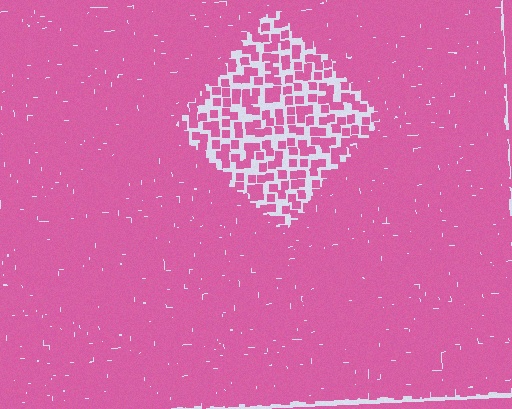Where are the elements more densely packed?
The elements are more densely packed outside the diamond boundary.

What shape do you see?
I see a diamond.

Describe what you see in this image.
The image contains small pink elements arranged at two different densities. A diamond-shaped region is visible where the elements are less densely packed than the surrounding area.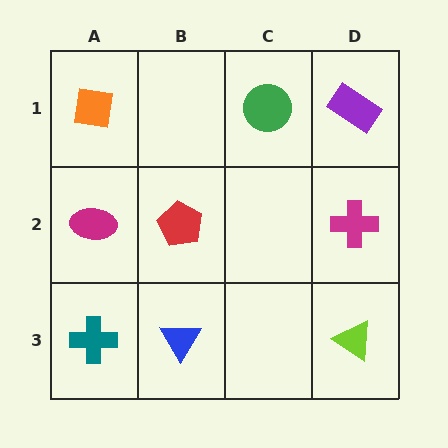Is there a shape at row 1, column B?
No, that cell is empty.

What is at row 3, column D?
A lime triangle.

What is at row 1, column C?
A green circle.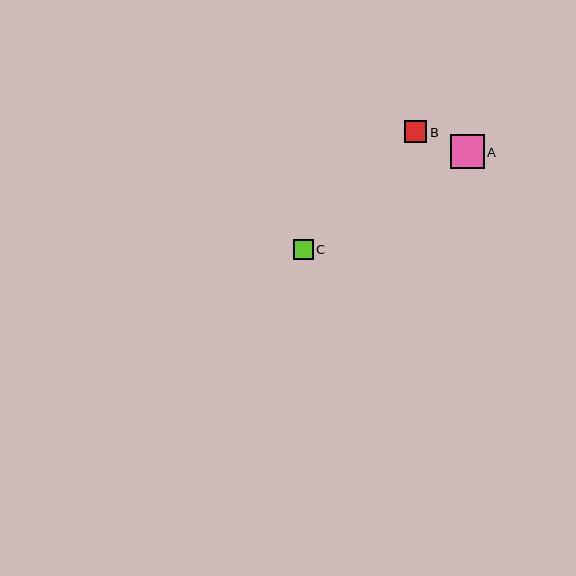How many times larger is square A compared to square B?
Square A is approximately 1.5 times the size of square B.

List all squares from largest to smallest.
From largest to smallest: A, B, C.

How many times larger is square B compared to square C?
Square B is approximately 1.1 times the size of square C.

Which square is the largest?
Square A is the largest with a size of approximately 34 pixels.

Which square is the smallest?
Square C is the smallest with a size of approximately 20 pixels.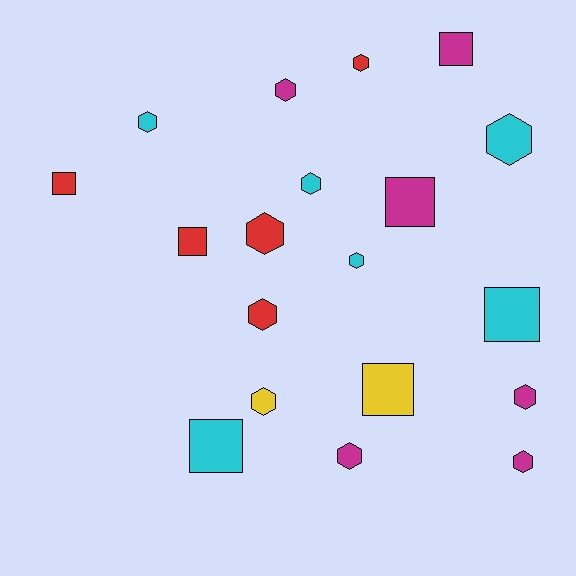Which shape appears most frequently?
Hexagon, with 12 objects.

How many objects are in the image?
There are 19 objects.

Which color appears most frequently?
Cyan, with 6 objects.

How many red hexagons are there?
There are 3 red hexagons.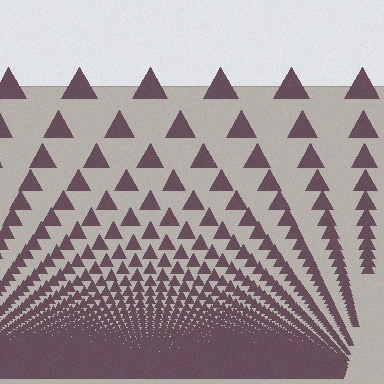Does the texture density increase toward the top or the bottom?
Density increases toward the bottom.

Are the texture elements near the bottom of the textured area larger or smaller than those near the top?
Smaller. The gradient is inverted — elements near the bottom are smaller and denser.